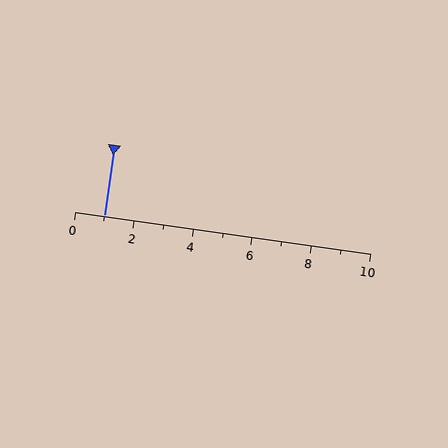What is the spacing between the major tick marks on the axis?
The major ticks are spaced 2 apart.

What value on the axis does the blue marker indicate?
The marker indicates approximately 1.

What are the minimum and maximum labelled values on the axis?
The axis runs from 0 to 10.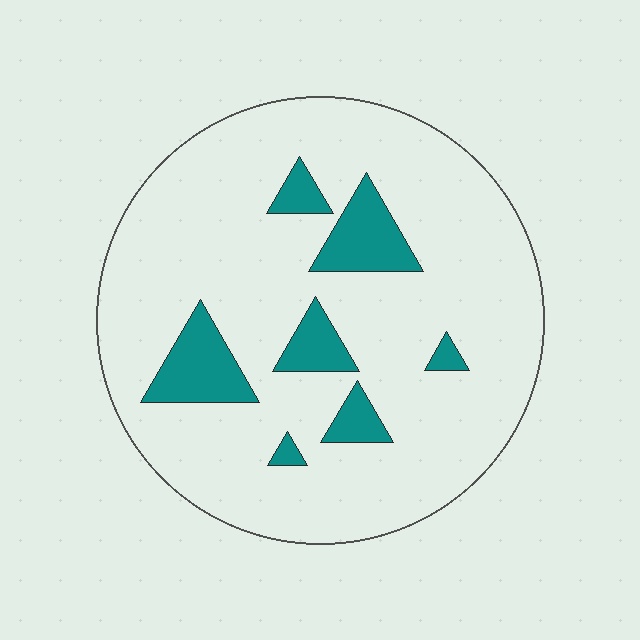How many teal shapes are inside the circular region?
7.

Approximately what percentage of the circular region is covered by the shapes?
Approximately 15%.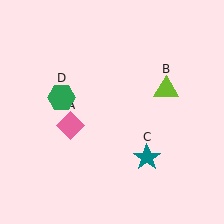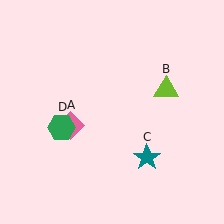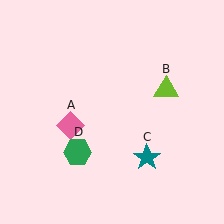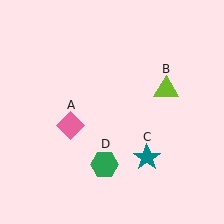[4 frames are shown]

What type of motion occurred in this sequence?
The green hexagon (object D) rotated counterclockwise around the center of the scene.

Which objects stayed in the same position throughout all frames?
Pink diamond (object A) and lime triangle (object B) and teal star (object C) remained stationary.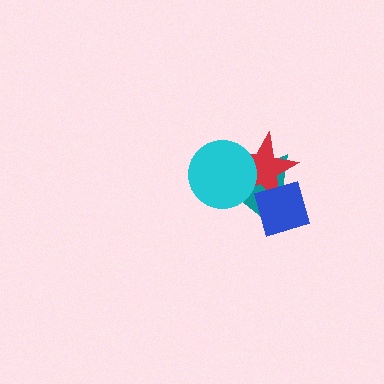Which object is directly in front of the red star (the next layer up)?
The cyan circle is directly in front of the red star.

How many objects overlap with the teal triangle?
3 objects overlap with the teal triangle.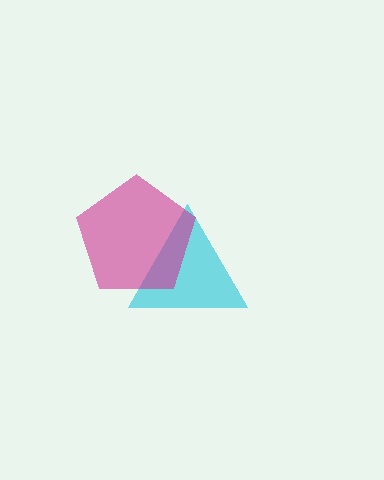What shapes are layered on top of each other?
The layered shapes are: a cyan triangle, a magenta pentagon.